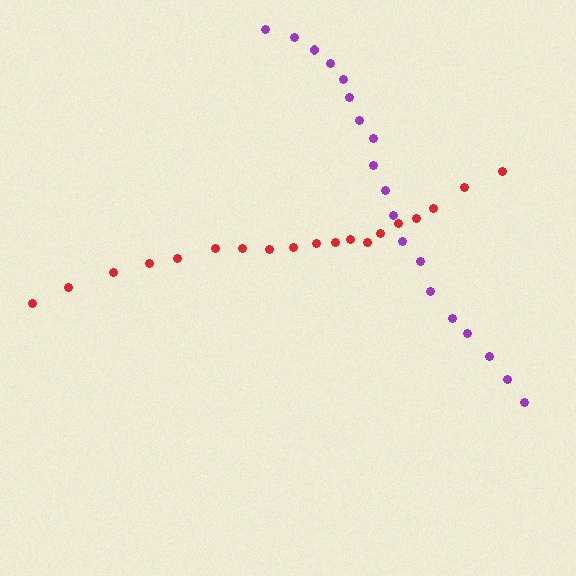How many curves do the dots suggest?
There are 2 distinct paths.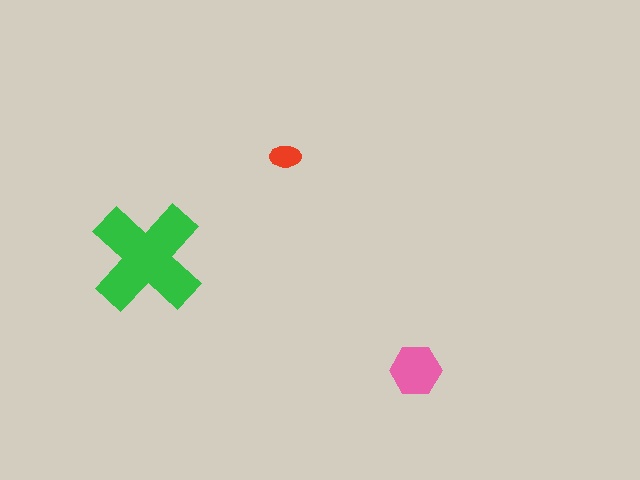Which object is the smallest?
The red ellipse.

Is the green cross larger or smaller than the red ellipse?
Larger.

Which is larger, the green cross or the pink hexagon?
The green cross.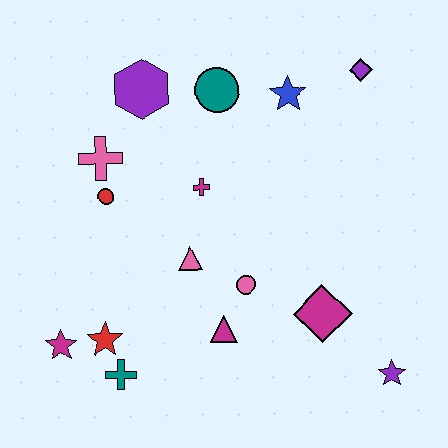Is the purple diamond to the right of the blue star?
Yes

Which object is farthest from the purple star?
The purple hexagon is farthest from the purple star.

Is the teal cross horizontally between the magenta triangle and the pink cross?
Yes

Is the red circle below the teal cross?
No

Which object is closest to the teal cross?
The red star is closest to the teal cross.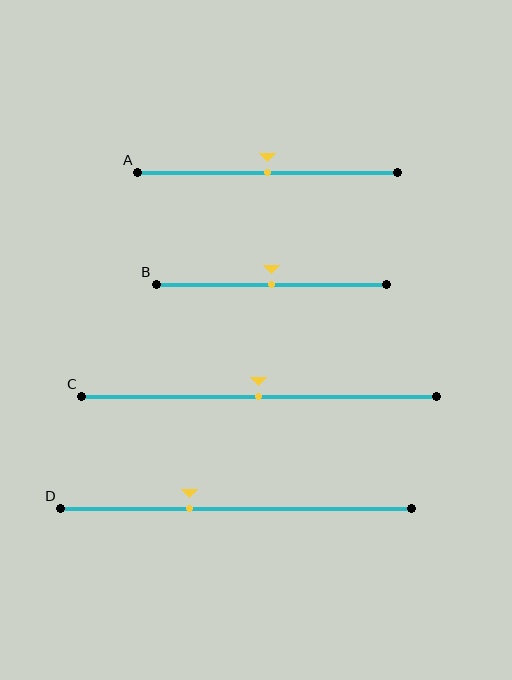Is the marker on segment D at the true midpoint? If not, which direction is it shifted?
No, the marker on segment D is shifted to the left by about 13% of the segment length.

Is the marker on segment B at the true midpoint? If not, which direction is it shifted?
Yes, the marker on segment B is at the true midpoint.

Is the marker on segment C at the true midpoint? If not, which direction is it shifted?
Yes, the marker on segment C is at the true midpoint.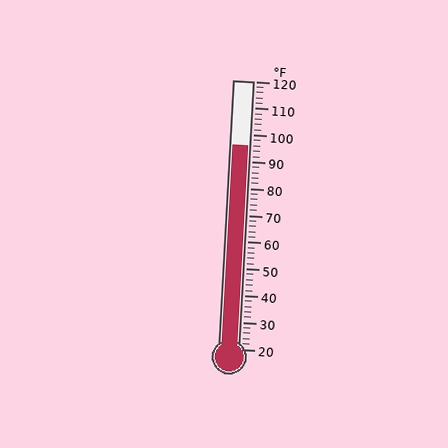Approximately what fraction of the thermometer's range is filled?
The thermometer is filled to approximately 75% of its range.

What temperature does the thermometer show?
The thermometer shows approximately 96°F.